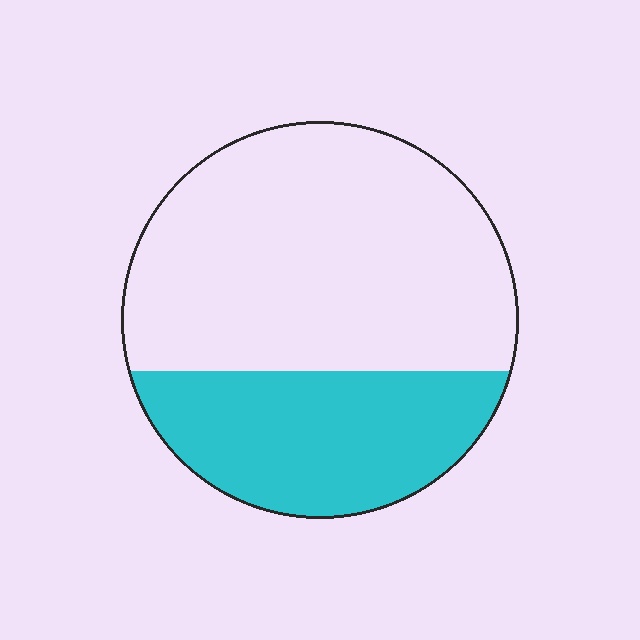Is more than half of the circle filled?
No.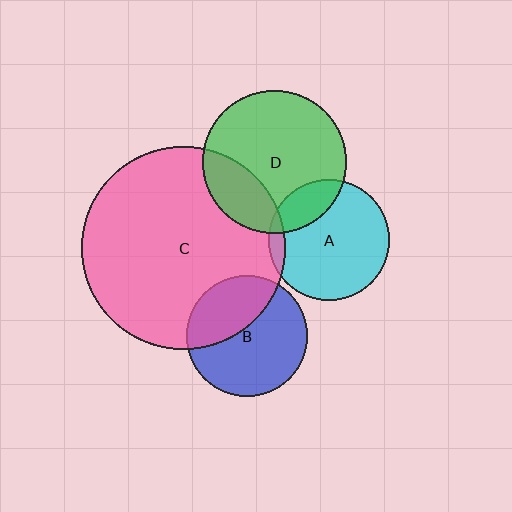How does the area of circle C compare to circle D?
Approximately 2.0 times.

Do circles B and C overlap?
Yes.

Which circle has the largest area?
Circle C (pink).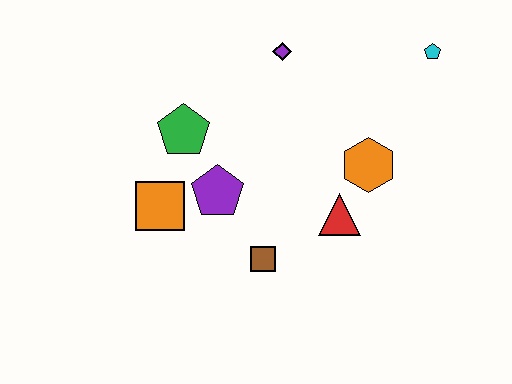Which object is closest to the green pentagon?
The purple pentagon is closest to the green pentagon.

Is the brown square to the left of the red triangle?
Yes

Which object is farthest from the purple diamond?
The brown square is farthest from the purple diamond.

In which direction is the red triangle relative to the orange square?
The red triangle is to the right of the orange square.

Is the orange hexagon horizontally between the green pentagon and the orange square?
No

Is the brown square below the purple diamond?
Yes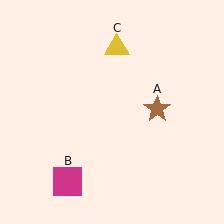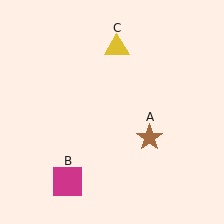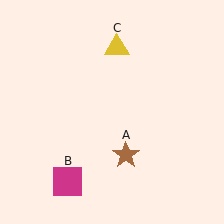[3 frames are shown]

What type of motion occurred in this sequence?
The brown star (object A) rotated clockwise around the center of the scene.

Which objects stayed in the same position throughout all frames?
Magenta square (object B) and yellow triangle (object C) remained stationary.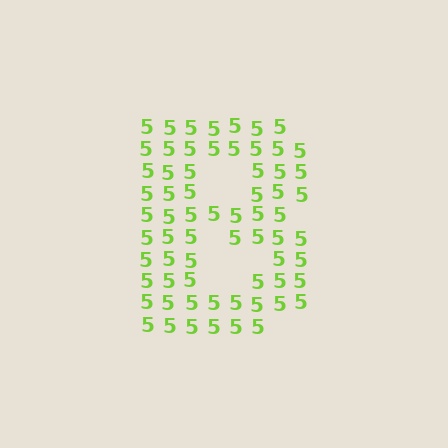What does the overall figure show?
The overall figure shows the letter B.